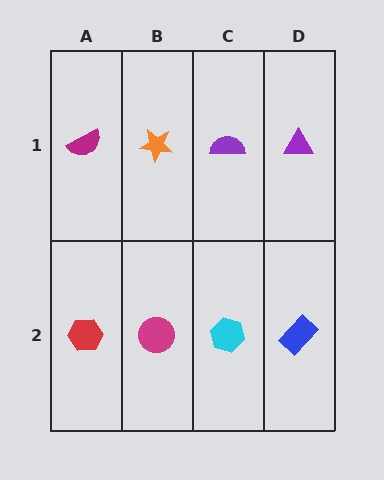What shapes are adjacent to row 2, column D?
A purple triangle (row 1, column D), a cyan hexagon (row 2, column C).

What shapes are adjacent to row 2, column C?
A purple semicircle (row 1, column C), a magenta circle (row 2, column B), a blue rectangle (row 2, column D).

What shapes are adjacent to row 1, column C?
A cyan hexagon (row 2, column C), an orange star (row 1, column B), a purple triangle (row 1, column D).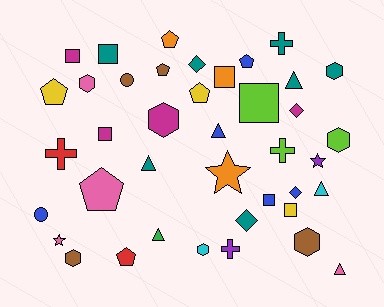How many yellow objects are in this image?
There are 3 yellow objects.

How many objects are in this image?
There are 40 objects.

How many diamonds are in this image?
There are 4 diamonds.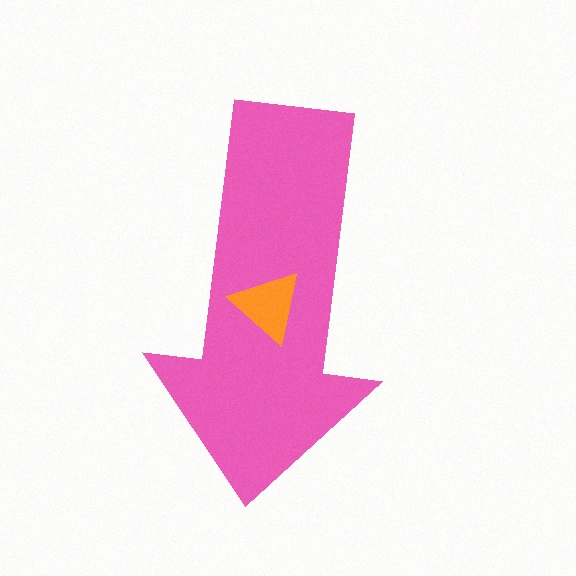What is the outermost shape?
The pink arrow.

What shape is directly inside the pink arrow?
The orange triangle.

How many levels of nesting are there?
2.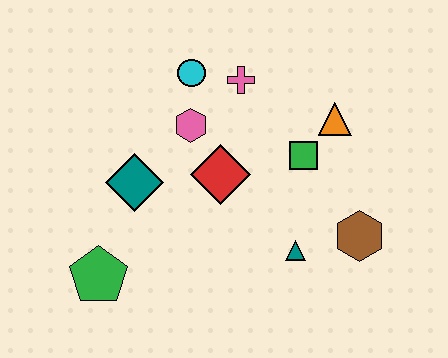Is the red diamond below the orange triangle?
Yes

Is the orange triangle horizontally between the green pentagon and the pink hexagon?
No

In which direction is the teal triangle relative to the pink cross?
The teal triangle is below the pink cross.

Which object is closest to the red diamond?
The pink hexagon is closest to the red diamond.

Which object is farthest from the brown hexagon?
The green pentagon is farthest from the brown hexagon.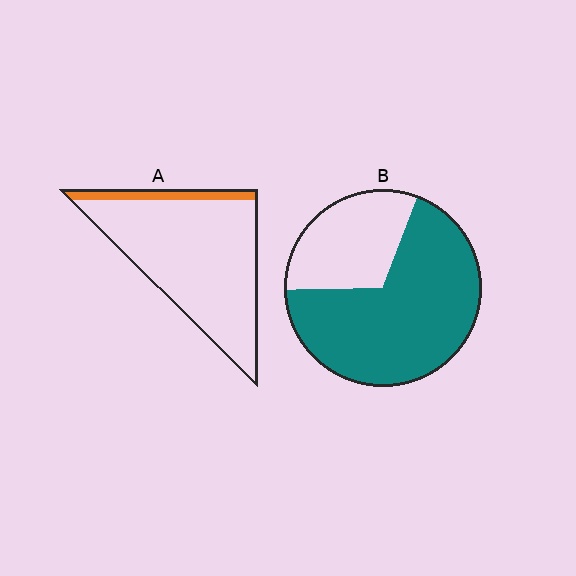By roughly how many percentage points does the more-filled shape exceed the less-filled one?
By roughly 60 percentage points (B over A).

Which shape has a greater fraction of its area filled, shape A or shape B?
Shape B.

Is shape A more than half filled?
No.